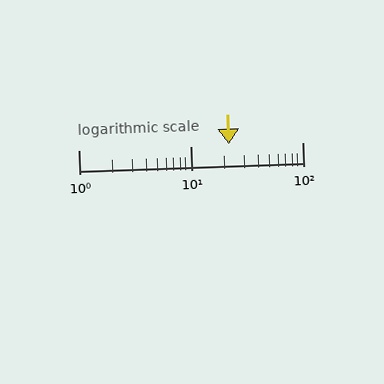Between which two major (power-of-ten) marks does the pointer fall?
The pointer is between 10 and 100.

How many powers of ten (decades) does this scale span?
The scale spans 2 decades, from 1 to 100.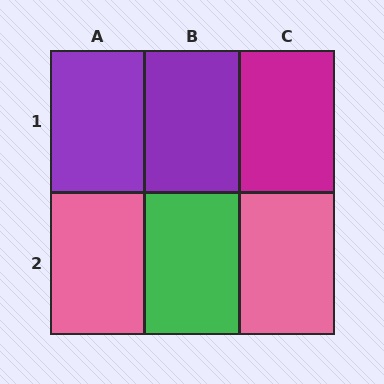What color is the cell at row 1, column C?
Magenta.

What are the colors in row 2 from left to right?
Pink, green, pink.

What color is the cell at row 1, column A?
Purple.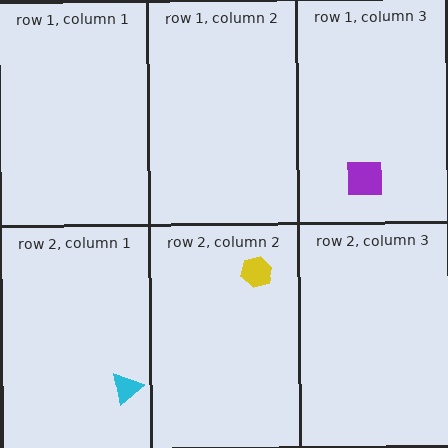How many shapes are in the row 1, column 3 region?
1.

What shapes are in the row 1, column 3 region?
The purple square.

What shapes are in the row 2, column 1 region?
The cyan triangle.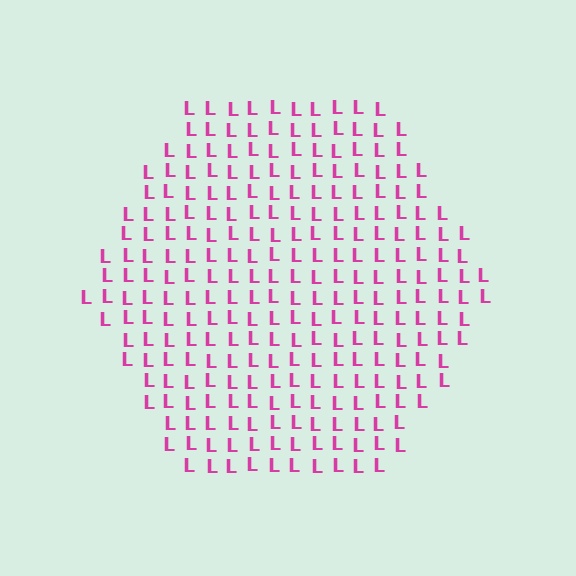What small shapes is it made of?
It is made of small letter L's.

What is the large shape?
The large shape is a hexagon.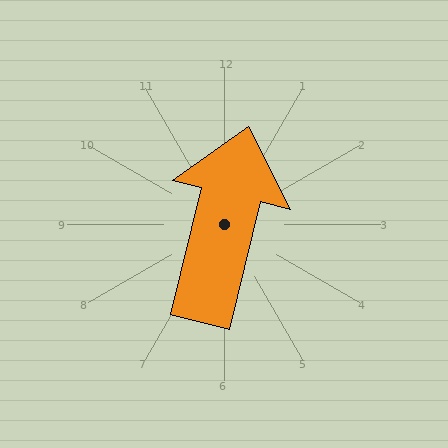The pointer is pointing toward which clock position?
Roughly 12 o'clock.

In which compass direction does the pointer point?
North.